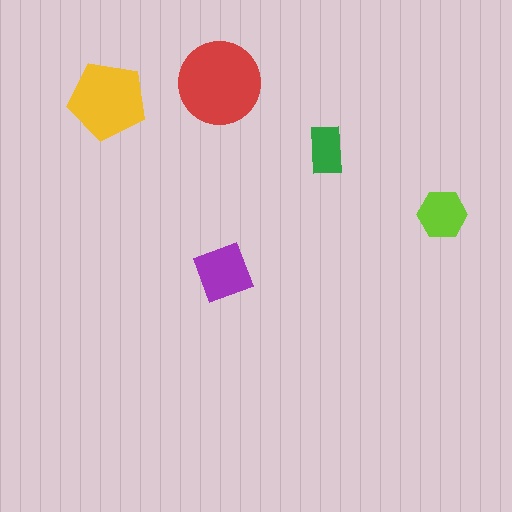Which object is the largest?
The red circle.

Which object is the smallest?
The green rectangle.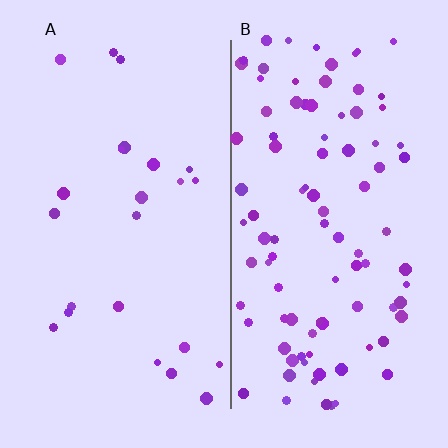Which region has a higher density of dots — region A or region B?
B (the right).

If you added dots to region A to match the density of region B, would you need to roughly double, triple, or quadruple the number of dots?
Approximately quadruple.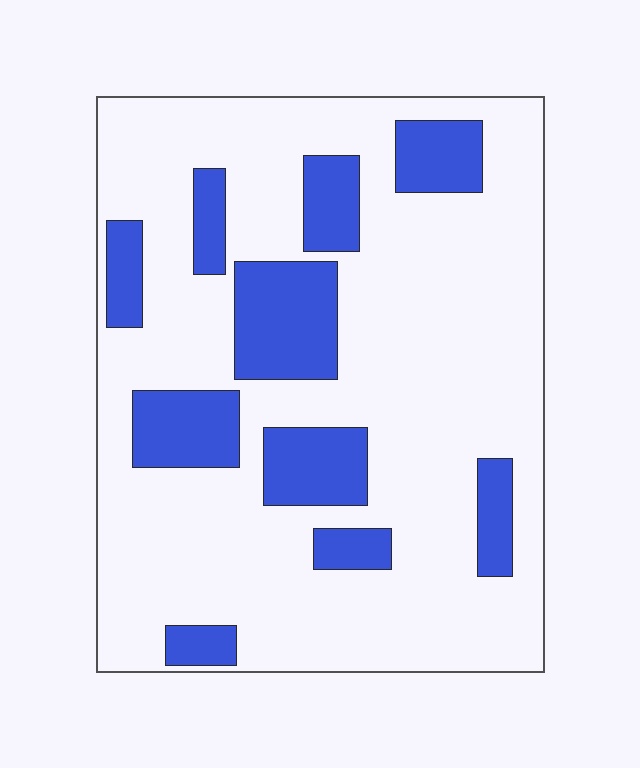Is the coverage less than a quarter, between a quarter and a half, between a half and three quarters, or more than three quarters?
Less than a quarter.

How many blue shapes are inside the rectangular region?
10.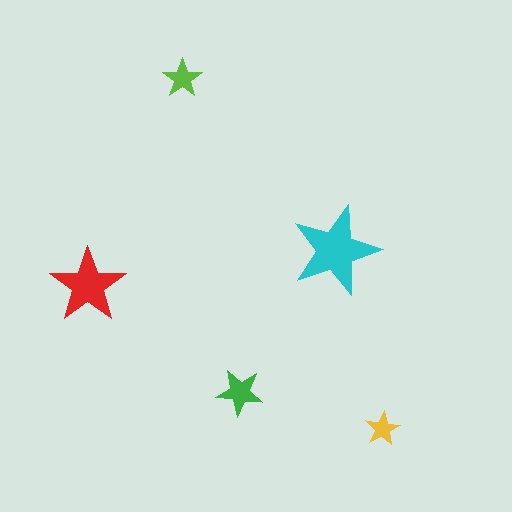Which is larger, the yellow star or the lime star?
The lime one.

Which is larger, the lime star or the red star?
The red one.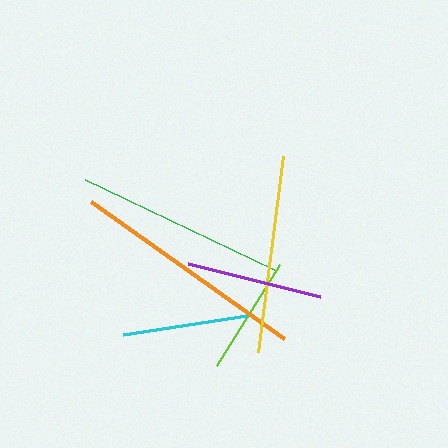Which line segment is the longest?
The orange line is the longest at approximately 236 pixels.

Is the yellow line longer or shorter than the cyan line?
The yellow line is longer than the cyan line.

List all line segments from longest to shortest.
From longest to shortest: orange, green, yellow, purple, cyan, lime.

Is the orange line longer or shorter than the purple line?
The orange line is longer than the purple line.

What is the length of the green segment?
The green segment is approximately 210 pixels long.